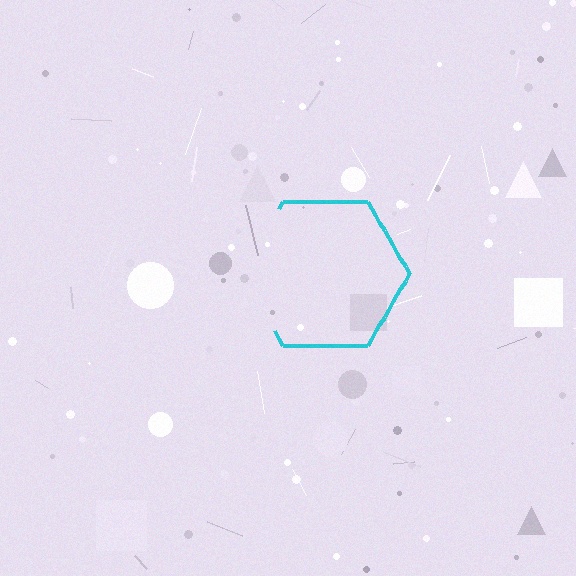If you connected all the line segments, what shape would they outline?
They would outline a hexagon.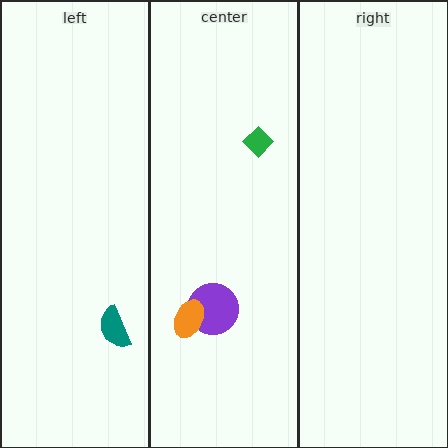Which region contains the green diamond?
The center region.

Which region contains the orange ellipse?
The center region.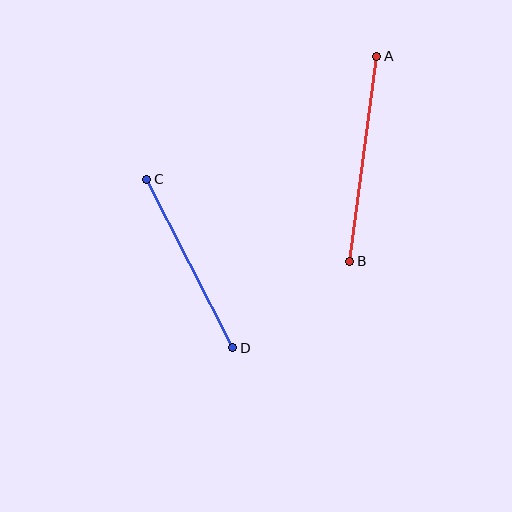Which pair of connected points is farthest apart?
Points A and B are farthest apart.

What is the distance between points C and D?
The distance is approximately 189 pixels.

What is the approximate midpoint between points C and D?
The midpoint is at approximately (190, 264) pixels.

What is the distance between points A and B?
The distance is approximately 207 pixels.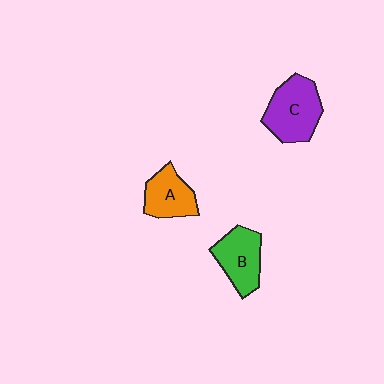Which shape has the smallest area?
Shape A (orange).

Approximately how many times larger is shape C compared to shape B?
Approximately 1.2 times.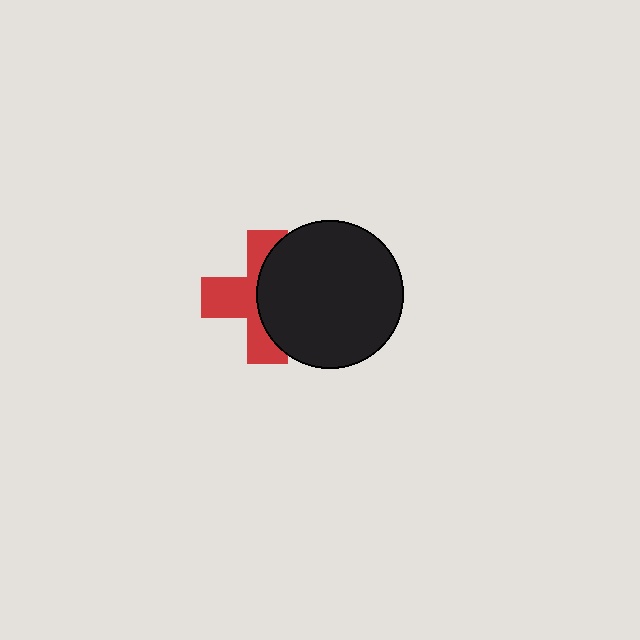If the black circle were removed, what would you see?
You would see the complete red cross.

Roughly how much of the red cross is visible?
About half of it is visible (roughly 50%).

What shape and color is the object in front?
The object in front is a black circle.